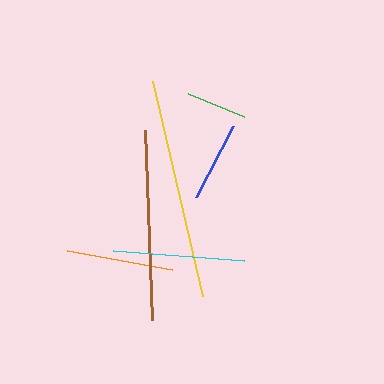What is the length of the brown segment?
The brown segment is approximately 190 pixels long.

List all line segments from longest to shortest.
From longest to shortest: yellow, brown, cyan, orange, blue, green.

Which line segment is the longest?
The yellow line is the longest at approximately 221 pixels.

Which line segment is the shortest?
The green line is the shortest at approximately 60 pixels.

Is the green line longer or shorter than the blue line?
The blue line is longer than the green line.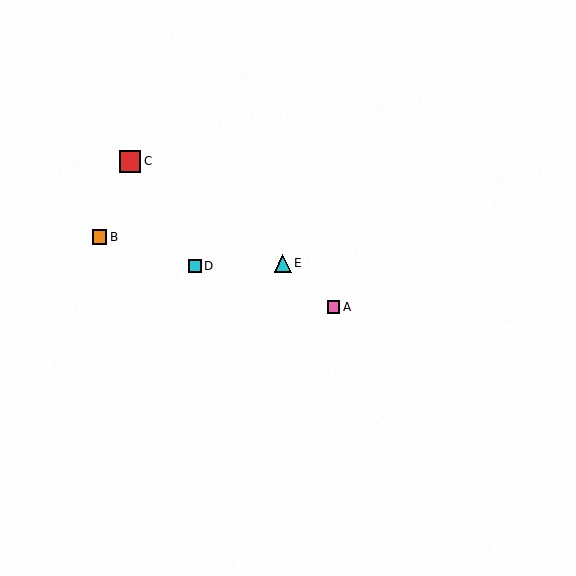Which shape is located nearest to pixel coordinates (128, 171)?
The red square (labeled C) at (130, 161) is nearest to that location.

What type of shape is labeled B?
Shape B is an orange square.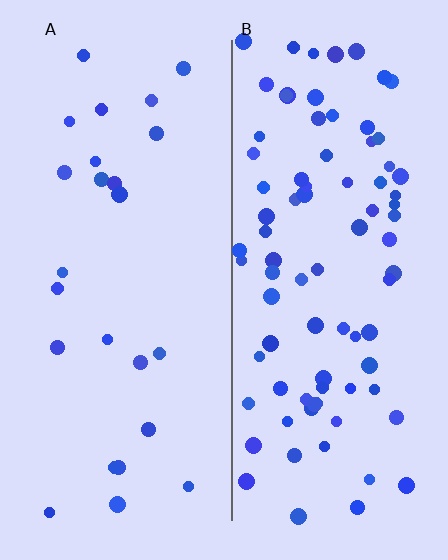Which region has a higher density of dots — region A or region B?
B (the right).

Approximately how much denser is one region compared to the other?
Approximately 3.4× — region B over region A.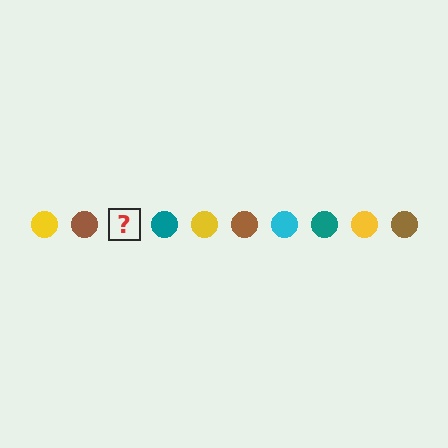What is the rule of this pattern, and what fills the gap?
The rule is that the pattern cycles through yellow, brown, cyan, teal circles. The gap should be filled with a cyan circle.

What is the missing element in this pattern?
The missing element is a cyan circle.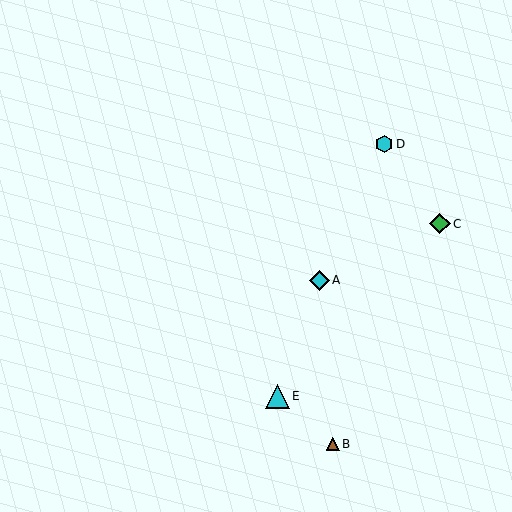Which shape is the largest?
The cyan triangle (labeled E) is the largest.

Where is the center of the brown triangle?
The center of the brown triangle is at (333, 444).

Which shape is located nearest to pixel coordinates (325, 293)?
The cyan diamond (labeled A) at (319, 280) is nearest to that location.